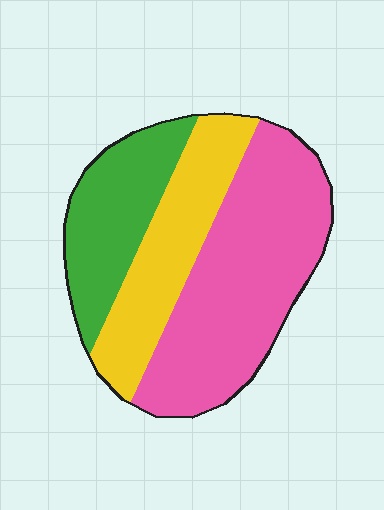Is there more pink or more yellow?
Pink.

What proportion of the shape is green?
Green covers 24% of the shape.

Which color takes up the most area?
Pink, at roughly 50%.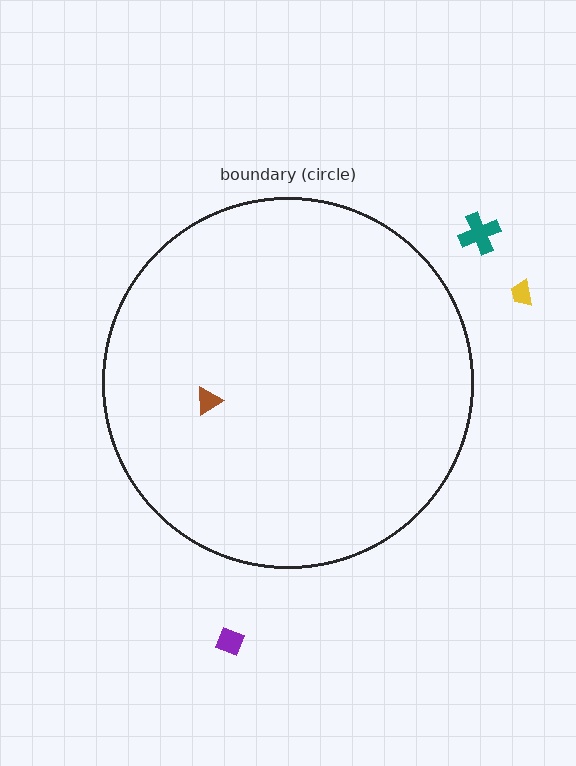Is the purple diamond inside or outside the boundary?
Outside.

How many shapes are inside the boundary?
1 inside, 3 outside.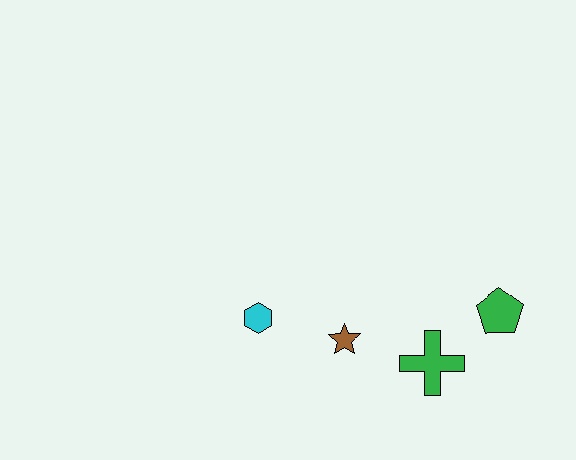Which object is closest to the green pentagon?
The green cross is closest to the green pentagon.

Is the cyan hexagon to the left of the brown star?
Yes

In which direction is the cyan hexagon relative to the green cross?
The cyan hexagon is to the left of the green cross.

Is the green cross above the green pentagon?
No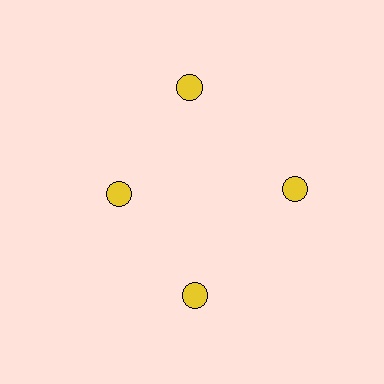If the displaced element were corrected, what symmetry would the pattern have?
It would have 4-fold rotational symmetry — the pattern would map onto itself every 90 degrees.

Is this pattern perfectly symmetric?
No. The 4 yellow circles are arranged in a ring, but one element near the 9 o'clock position is pulled inward toward the center, breaking the 4-fold rotational symmetry.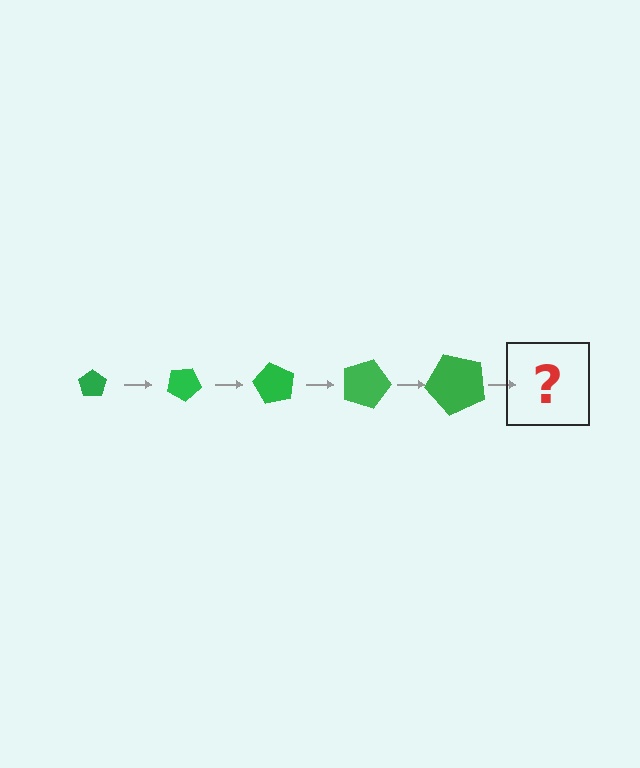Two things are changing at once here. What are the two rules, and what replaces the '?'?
The two rules are that the pentagon grows larger each step and it rotates 30 degrees each step. The '?' should be a pentagon, larger than the previous one and rotated 150 degrees from the start.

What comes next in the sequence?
The next element should be a pentagon, larger than the previous one and rotated 150 degrees from the start.